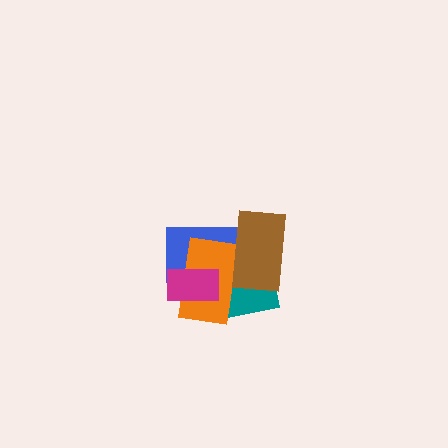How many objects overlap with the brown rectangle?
3 objects overlap with the brown rectangle.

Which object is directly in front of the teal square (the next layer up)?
The blue rectangle is directly in front of the teal square.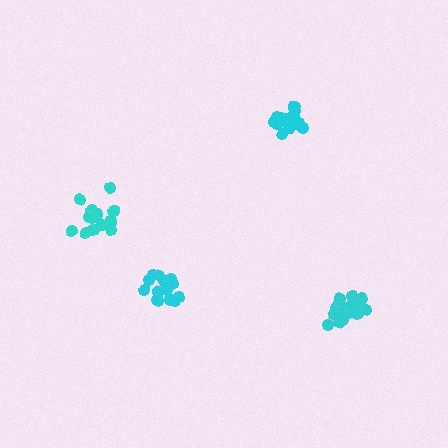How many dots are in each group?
Group 1: 15 dots, Group 2: 18 dots, Group 3: 17 dots, Group 4: 13 dots (63 total).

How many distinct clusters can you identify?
There are 4 distinct clusters.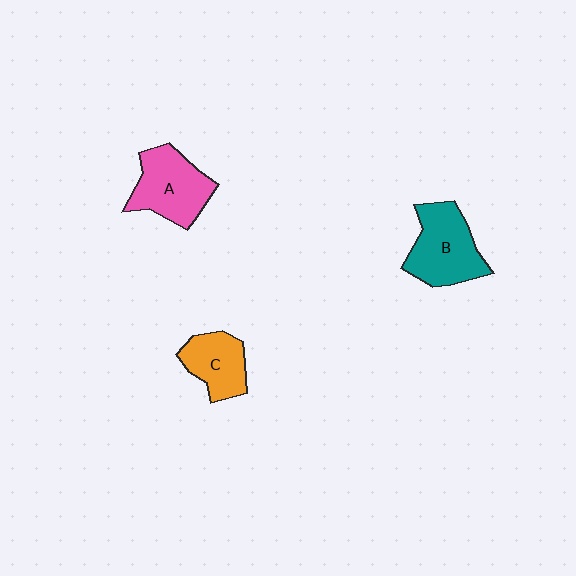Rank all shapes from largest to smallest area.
From largest to smallest: B (teal), A (pink), C (orange).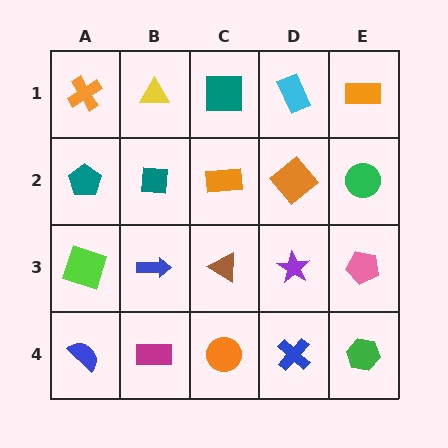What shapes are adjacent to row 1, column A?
A teal pentagon (row 2, column A), a yellow triangle (row 1, column B).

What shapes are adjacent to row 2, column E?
An orange rectangle (row 1, column E), a pink pentagon (row 3, column E), an orange diamond (row 2, column D).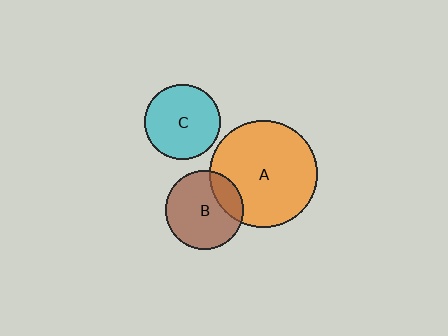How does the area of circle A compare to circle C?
Approximately 2.0 times.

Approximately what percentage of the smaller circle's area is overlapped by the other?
Approximately 20%.